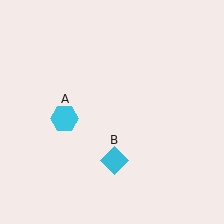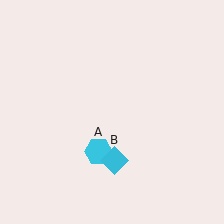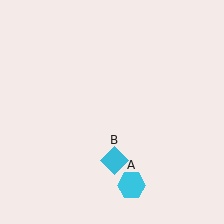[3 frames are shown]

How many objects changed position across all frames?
1 object changed position: cyan hexagon (object A).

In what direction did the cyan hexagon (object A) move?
The cyan hexagon (object A) moved down and to the right.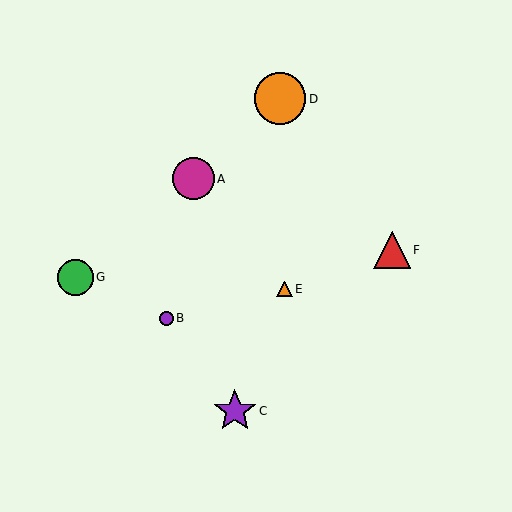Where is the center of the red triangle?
The center of the red triangle is at (392, 250).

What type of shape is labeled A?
Shape A is a magenta circle.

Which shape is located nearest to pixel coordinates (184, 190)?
The magenta circle (labeled A) at (193, 179) is nearest to that location.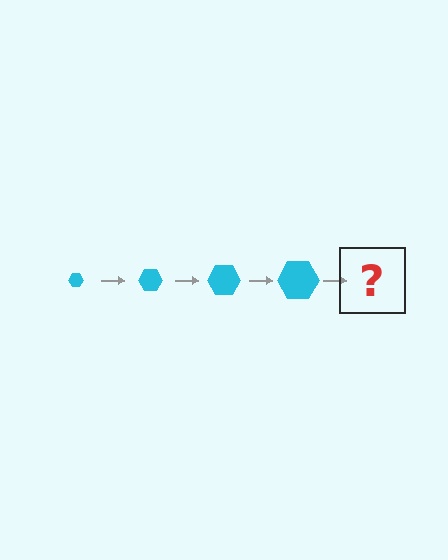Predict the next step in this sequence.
The next step is a cyan hexagon, larger than the previous one.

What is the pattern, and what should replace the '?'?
The pattern is that the hexagon gets progressively larger each step. The '?' should be a cyan hexagon, larger than the previous one.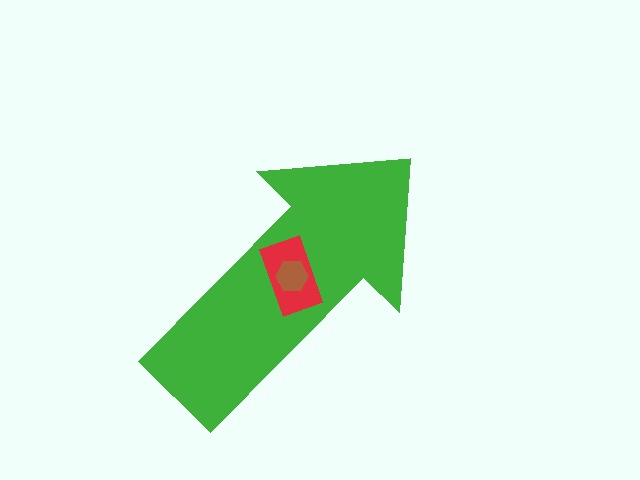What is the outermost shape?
The green arrow.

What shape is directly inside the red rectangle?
The brown hexagon.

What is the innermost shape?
The brown hexagon.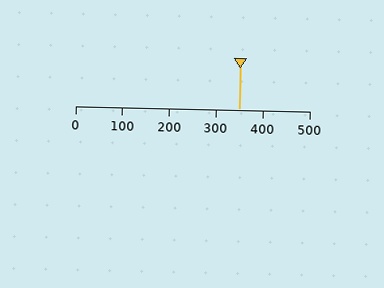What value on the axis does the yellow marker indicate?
The marker indicates approximately 350.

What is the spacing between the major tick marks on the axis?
The major ticks are spaced 100 apart.